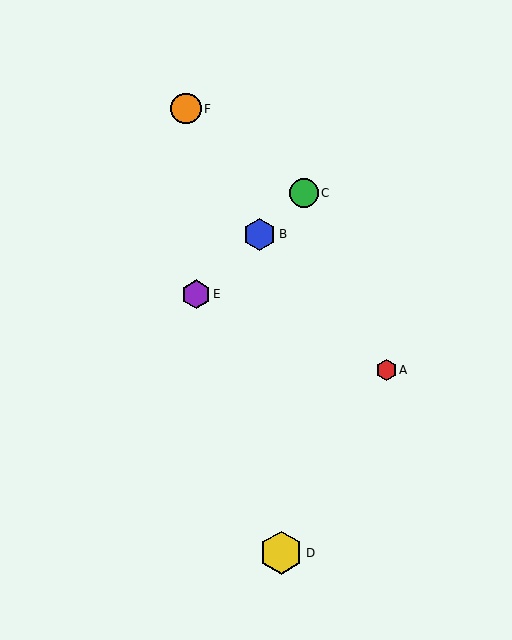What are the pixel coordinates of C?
Object C is at (304, 193).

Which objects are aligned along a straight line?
Objects B, C, E are aligned along a straight line.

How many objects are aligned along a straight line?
3 objects (B, C, E) are aligned along a straight line.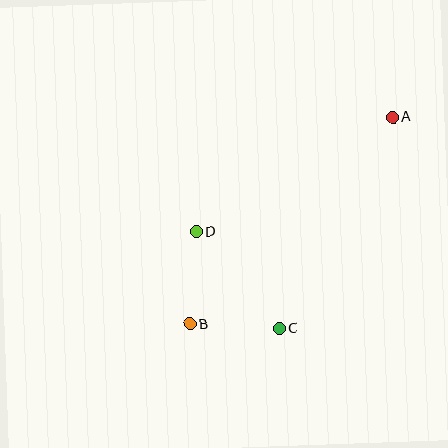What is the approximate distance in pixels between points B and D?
The distance between B and D is approximately 93 pixels.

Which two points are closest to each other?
Points B and C are closest to each other.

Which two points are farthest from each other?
Points A and B are farthest from each other.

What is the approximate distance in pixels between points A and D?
The distance between A and D is approximately 227 pixels.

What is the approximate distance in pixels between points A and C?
The distance between A and C is approximately 240 pixels.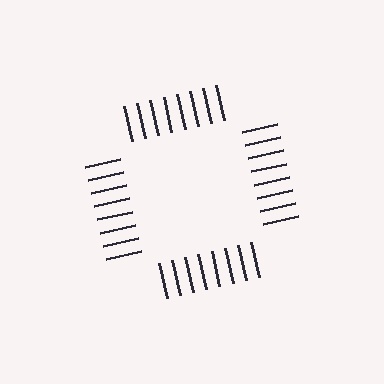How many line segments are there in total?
32 — 8 along each of the 4 edges.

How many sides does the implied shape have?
4 sides — the line-ends trace a square.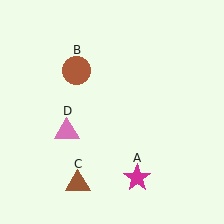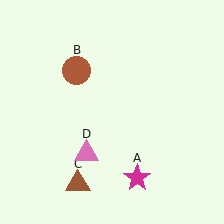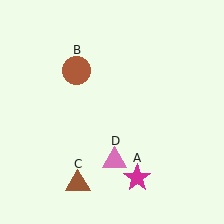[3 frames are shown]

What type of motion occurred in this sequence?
The pink triangle (object D) rotated counterclockwise around the center of the scene.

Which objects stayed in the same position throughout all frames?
Magenta star (object A) and brown circle (object B) and brown triangle (object C) remained stationary.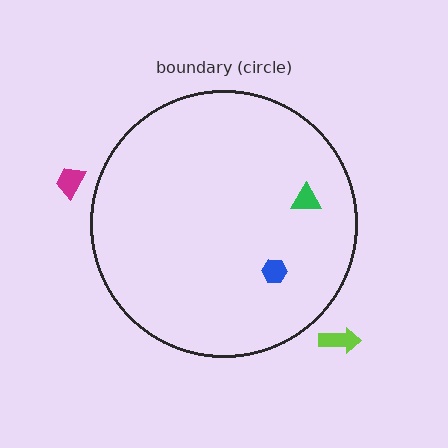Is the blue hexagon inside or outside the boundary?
Inside.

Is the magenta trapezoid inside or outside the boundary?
Outside.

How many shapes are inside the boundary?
2 inside, 2 outside.